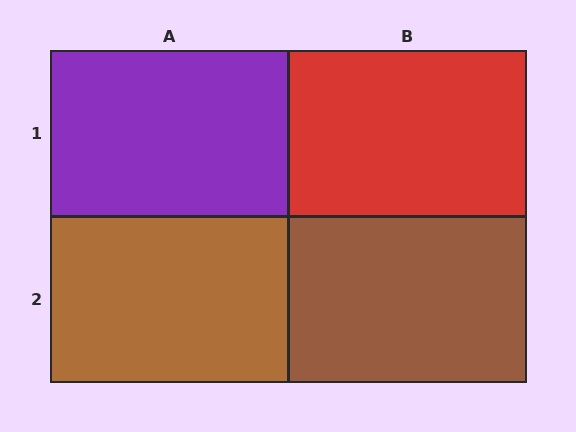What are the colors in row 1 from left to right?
Purple, red.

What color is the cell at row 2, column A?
Brown.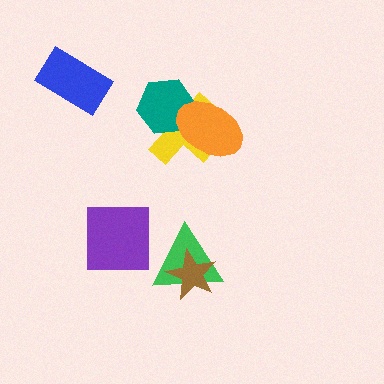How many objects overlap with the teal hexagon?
2 objects overlap with the teal hexagon.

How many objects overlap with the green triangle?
1 object overlaps with the green triangle.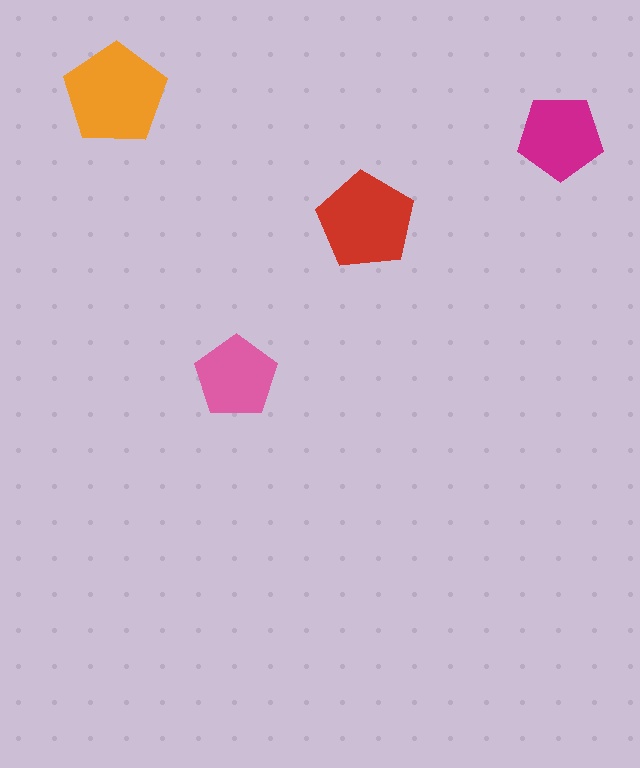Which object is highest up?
The orange pentagon is topmost.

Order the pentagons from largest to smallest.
the orange one, the red one, the magenta one, the pink one.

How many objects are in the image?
There are 4 objects in the image.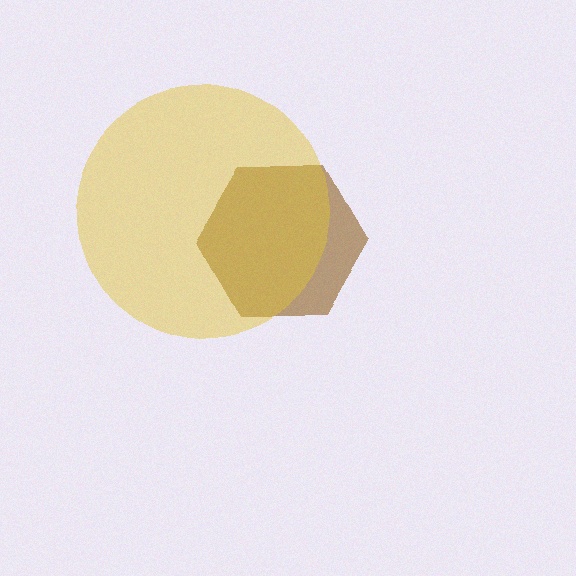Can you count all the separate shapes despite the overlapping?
Yes, there are 2 separate shapes.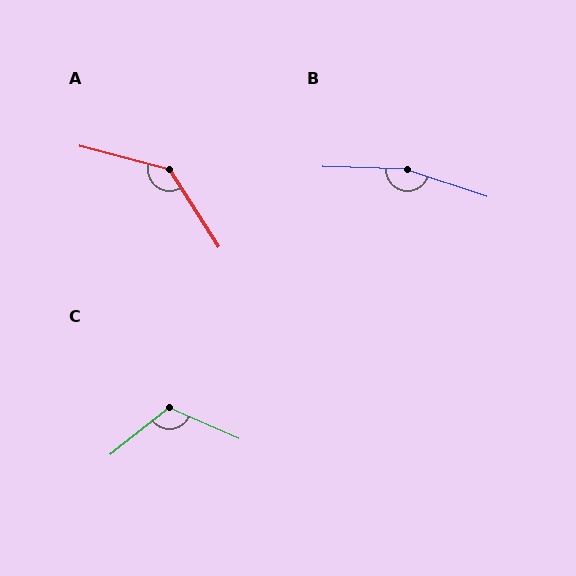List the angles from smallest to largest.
C (118°), A (137°), B (164°).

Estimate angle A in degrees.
Approximately 137 degrees.